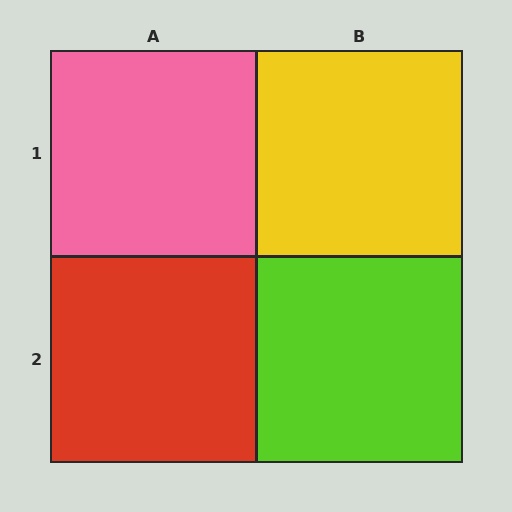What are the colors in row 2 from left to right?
Red, lime.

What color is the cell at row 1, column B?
Yellow.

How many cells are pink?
1 cell is pink.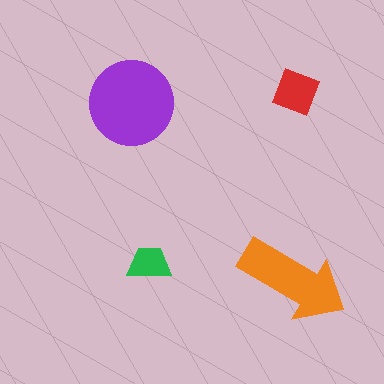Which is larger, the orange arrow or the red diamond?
The orange arrow.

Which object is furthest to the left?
The purple circle is leftmost.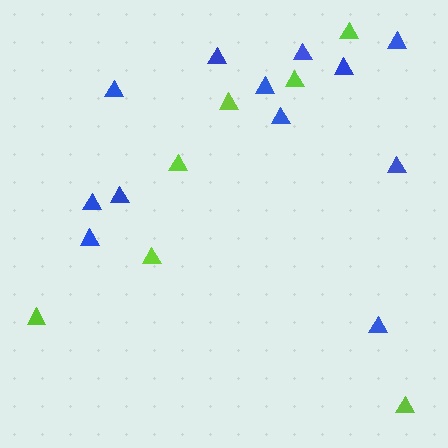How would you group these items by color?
There are 2 groups: one group of blue triangles (12) and one group of lime triangles (7).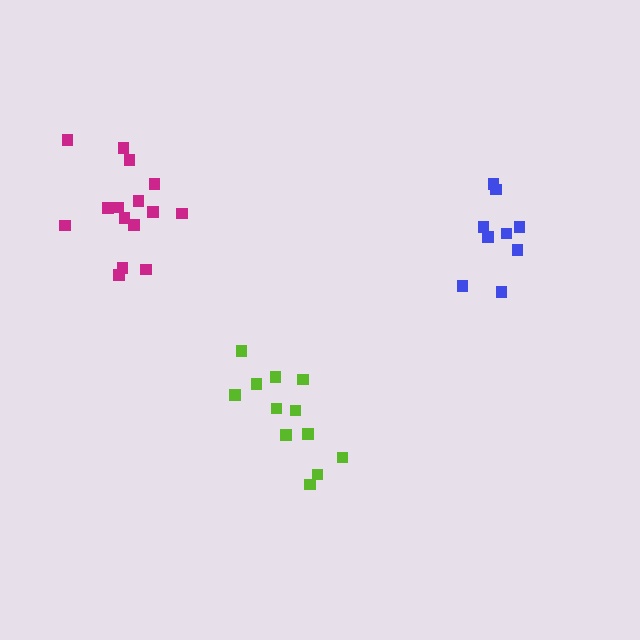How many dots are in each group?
Group 1: 9 dots, Group 2: 12 dots, Group 3: 15 dots (36 total).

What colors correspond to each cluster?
The clusters are colored: blue, lime, magenta.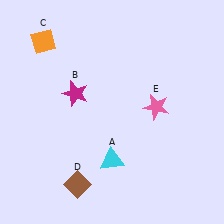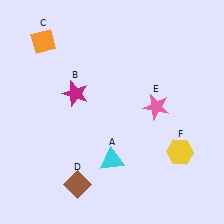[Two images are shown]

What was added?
A yellow hexagon (F) was added in Image 2.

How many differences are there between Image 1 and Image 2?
There is 1 difference between the two images.